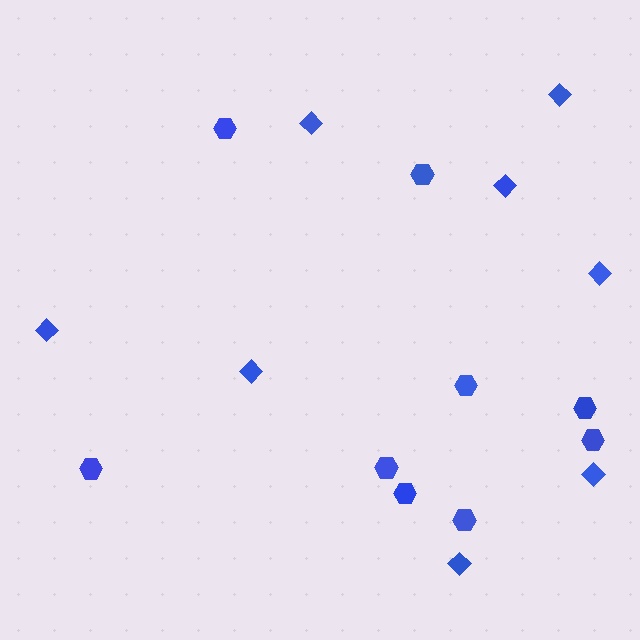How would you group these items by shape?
There are 2 groups: one group of diamonds (8) and one group of hexagons (9).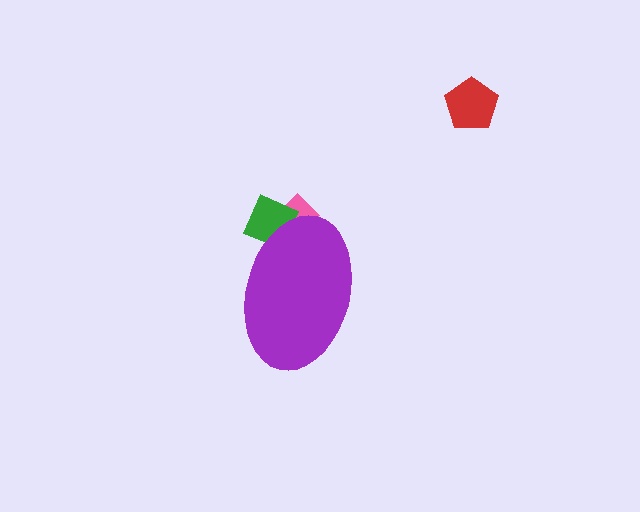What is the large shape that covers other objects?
A purple ellipse.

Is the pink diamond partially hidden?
Yes, the pink diamond is partially hidden behind the purple ellipse.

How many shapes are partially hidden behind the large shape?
2 shapes are partially hidden.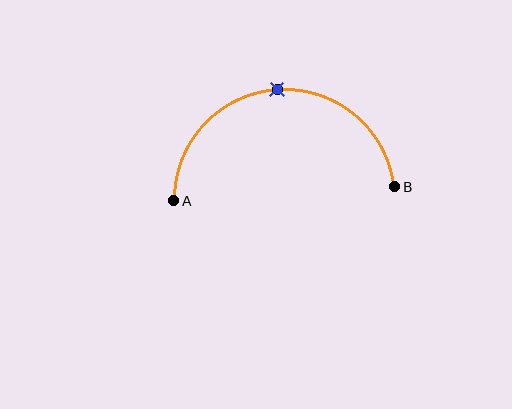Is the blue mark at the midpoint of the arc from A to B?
Yes. The blue mark lies on the arc at equal arc-length from both A and B — it is the arc midpoint.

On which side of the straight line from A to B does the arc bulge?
The arc bulges above the straight line connecting A and B.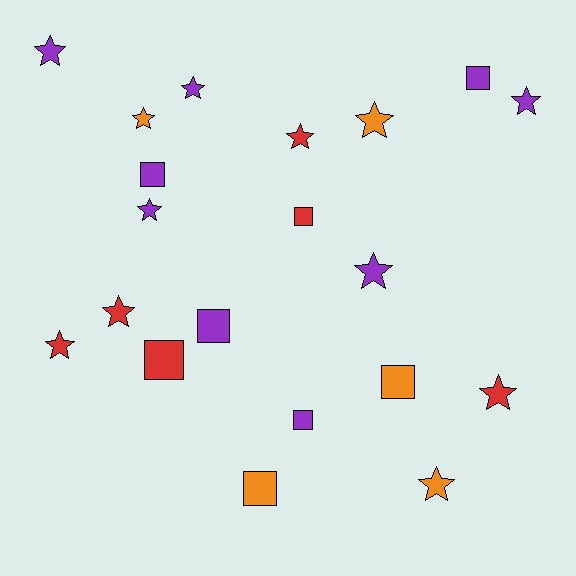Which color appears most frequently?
Purple, with 9 objects.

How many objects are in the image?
There are 20 objects.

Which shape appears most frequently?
Star, with 12 objects.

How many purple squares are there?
There are 4 purple squares.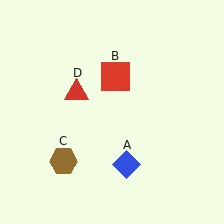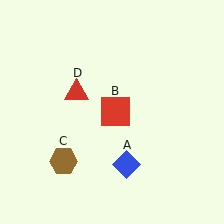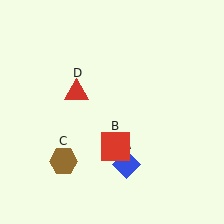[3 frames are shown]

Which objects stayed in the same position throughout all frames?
Blue diamond (object A) and brown hexagon (object C) and red triangle (object D) remained stationary.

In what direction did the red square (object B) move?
The red square (object B) moved down.